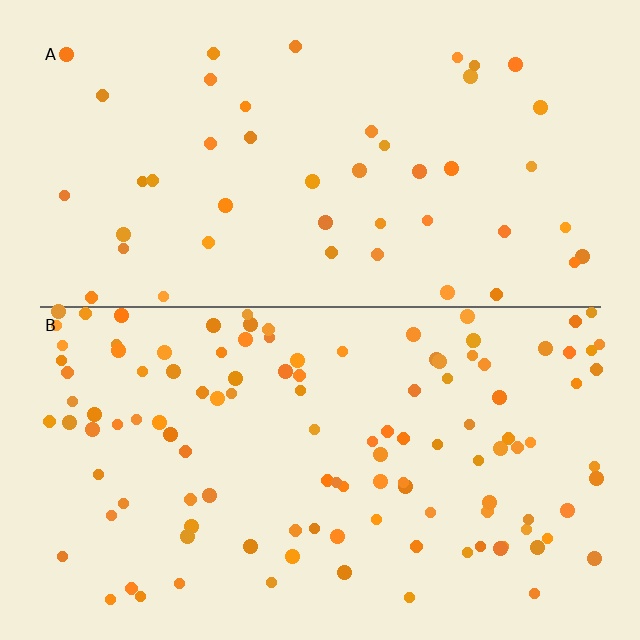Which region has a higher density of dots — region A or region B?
B (the bottom).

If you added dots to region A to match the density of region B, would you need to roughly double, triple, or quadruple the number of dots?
Approximately triple.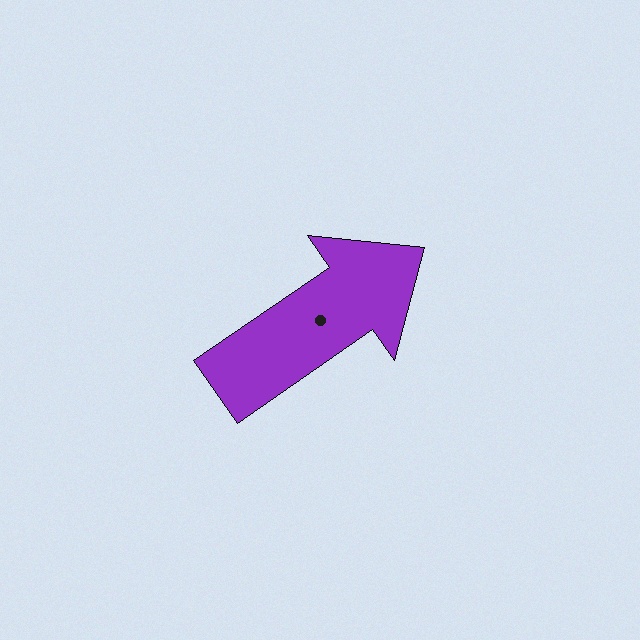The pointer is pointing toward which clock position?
Roughly 2 o'clock.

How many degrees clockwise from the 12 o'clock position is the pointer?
Approximately 55 degrees.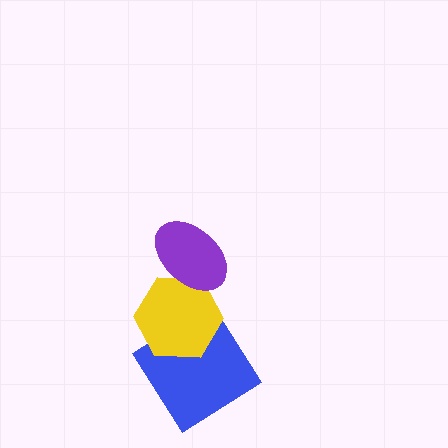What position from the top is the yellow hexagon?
The yellow hexagon is 2nd from the top.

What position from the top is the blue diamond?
The blue diamond is 3rd from the top.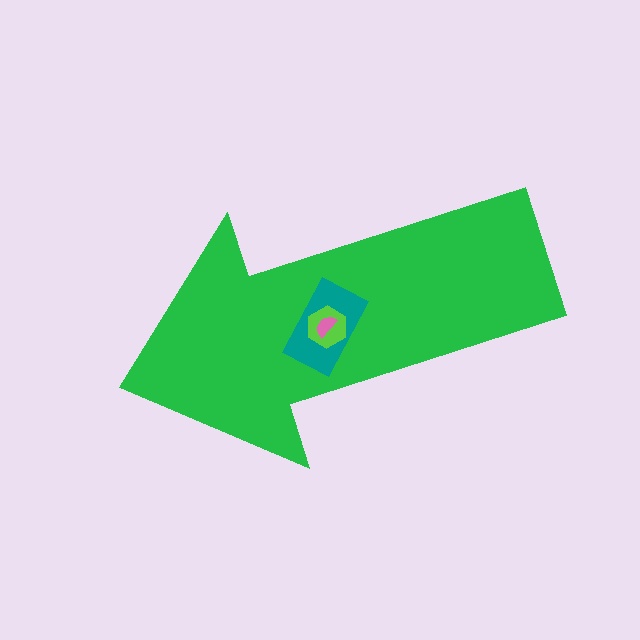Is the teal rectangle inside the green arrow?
Yes.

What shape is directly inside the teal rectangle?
The lime hexagon.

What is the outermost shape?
The green arrow.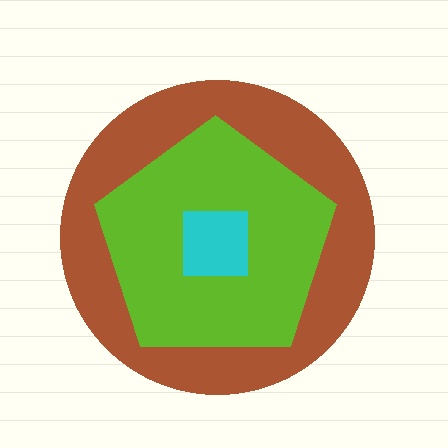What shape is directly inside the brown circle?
The lime pentagon.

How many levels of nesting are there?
3.